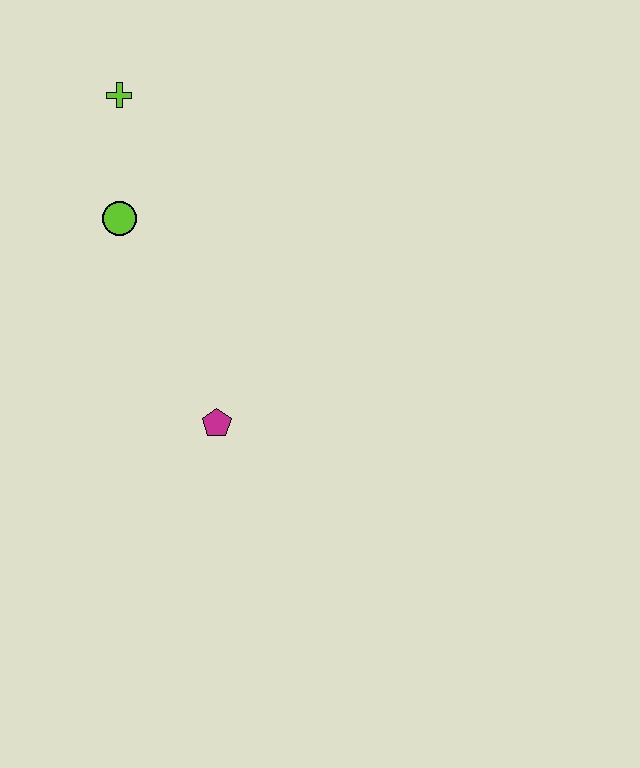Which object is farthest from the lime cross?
The magenta pentagon is farthest from the lime cross.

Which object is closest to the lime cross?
The lime circle is closest to the lime cross.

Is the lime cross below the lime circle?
No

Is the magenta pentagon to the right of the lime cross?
Yes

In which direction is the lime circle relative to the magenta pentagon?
The lime circle is above the magenta pentagon.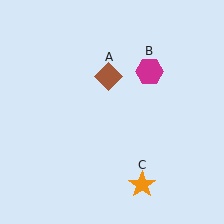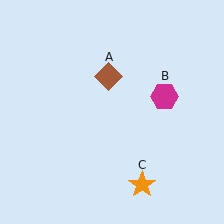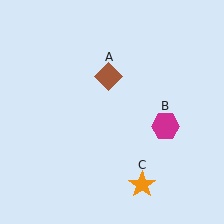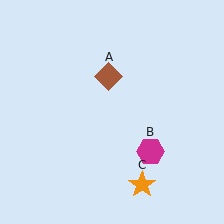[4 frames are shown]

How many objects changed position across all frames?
1 object changed position: magenta hexagon (object B).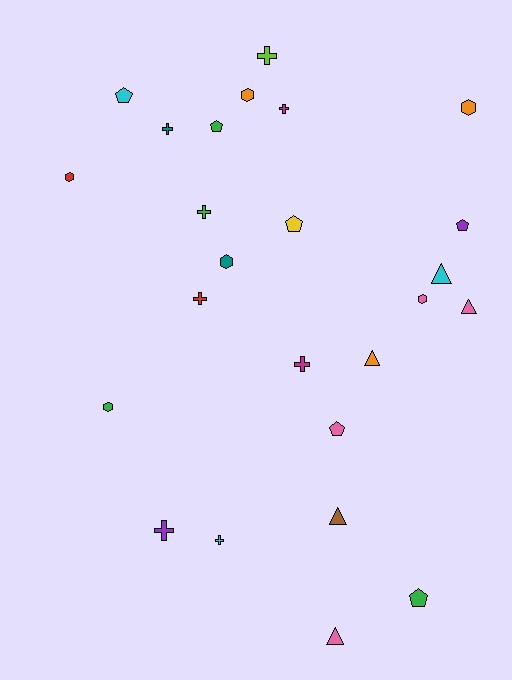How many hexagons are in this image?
There are 6 hexagons.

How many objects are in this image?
There are 25 objects.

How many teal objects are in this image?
There are 2 teal objects.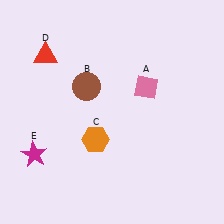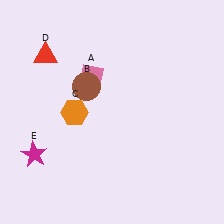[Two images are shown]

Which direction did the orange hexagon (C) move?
The orange hexagon (C) moved up.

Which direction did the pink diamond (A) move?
The pink diamond (A) moved left.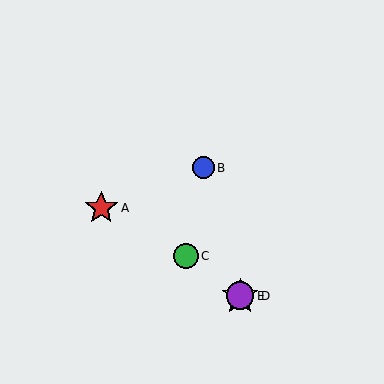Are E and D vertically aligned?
Yes, both are at x≈240.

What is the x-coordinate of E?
Object E is at x≈240.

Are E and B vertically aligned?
No, E is at x≈240 and B is at x≈203.